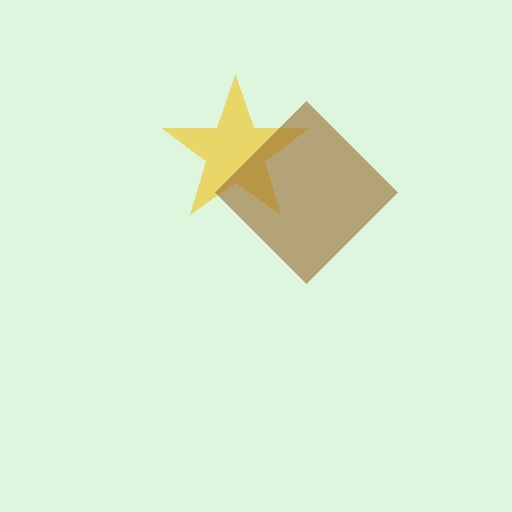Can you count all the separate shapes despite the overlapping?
Yes, there are 2 separate shapes.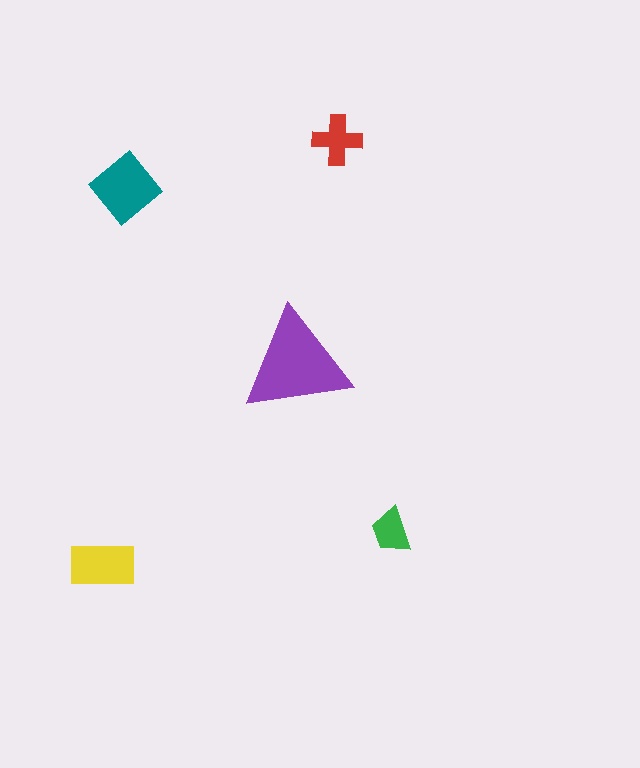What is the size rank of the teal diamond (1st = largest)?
2nd.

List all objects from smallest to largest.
The green trapezoid, the red cross, the yellow rectangle, the teal diamond, the purple triangle.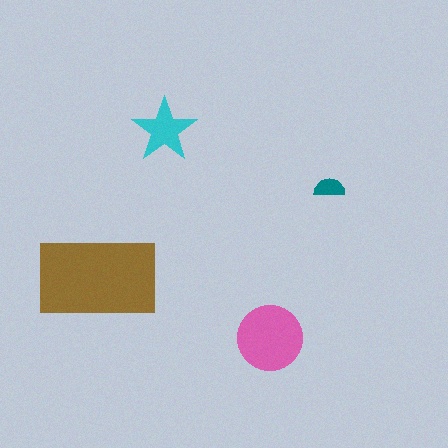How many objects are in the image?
There are 4 objects in the image.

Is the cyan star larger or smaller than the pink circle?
Smaller.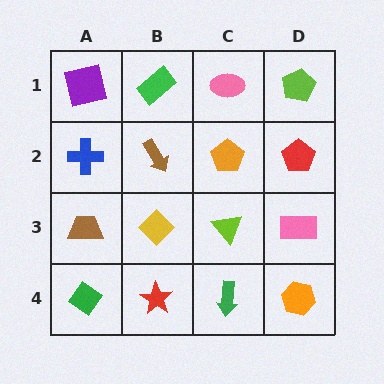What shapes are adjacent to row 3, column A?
A blue cross (row 2, column A), a green diamond (row 4, column A), a yellow diamond (row 3, column B).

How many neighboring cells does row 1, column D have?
2.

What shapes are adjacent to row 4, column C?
A lime triangle (row 3, column C), a red star (row 4, column B), an orange hexagon (row 4, column D).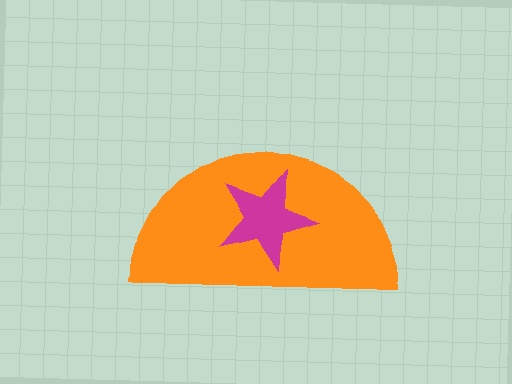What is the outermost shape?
The orange semicircle.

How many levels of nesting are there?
2.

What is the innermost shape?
The magenta star.